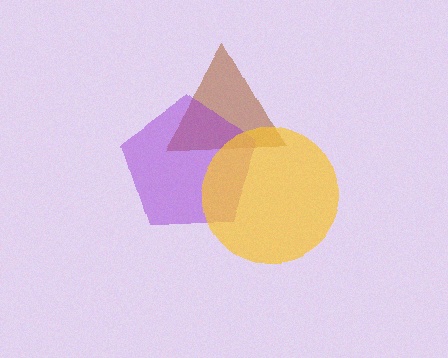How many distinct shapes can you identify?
There are 3 distinct shapes: a brown triangle, a purple pentagon, a yellow circle.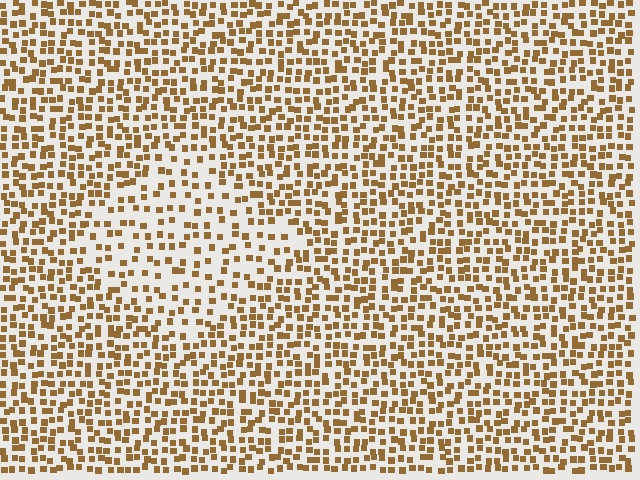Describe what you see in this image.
The image contains small brown elements arranged at two different densities. A diamond-shaped region is visible where the elements are less densely packed than the surrounding area.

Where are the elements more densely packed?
The elements are more densely packed outside the diamond boundary.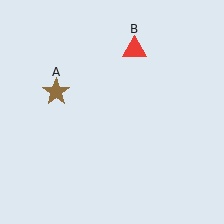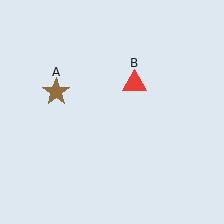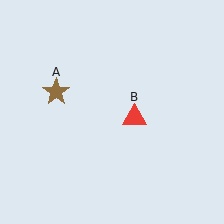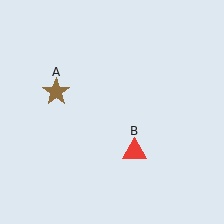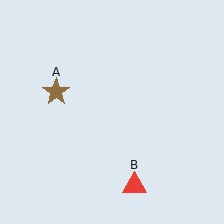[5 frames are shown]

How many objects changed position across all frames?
1 object changed position: red triangle (object B).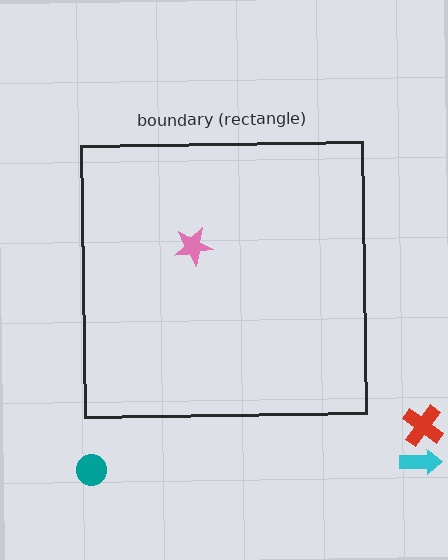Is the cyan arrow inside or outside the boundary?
Outside.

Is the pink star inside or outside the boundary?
Inside.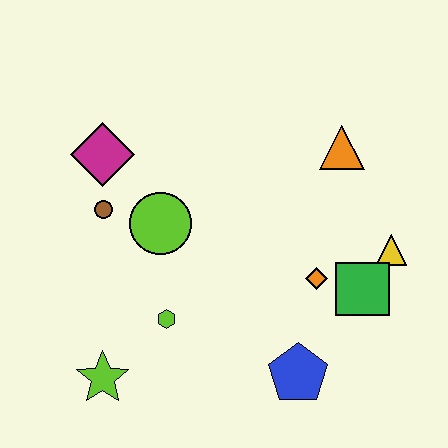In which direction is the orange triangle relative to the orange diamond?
The orange triangle is above the orange diamond.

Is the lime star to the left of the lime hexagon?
Yes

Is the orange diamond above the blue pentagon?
Yes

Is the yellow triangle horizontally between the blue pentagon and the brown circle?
No